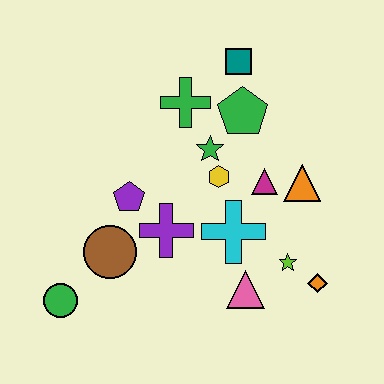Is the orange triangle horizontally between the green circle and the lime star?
No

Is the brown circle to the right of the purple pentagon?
No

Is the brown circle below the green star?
Yes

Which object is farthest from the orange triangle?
The green circle is farthest from the orange triangle.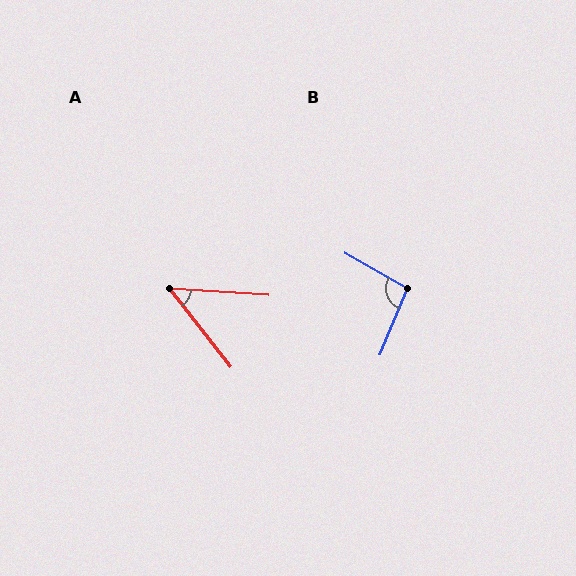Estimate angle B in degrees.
Approximately 98 degrees.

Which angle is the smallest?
A, at approximately 48 degrees.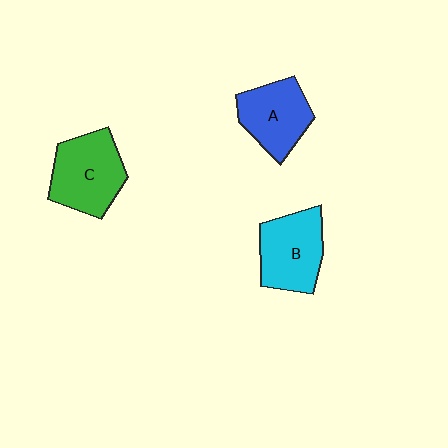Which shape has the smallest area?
Shape A (blue).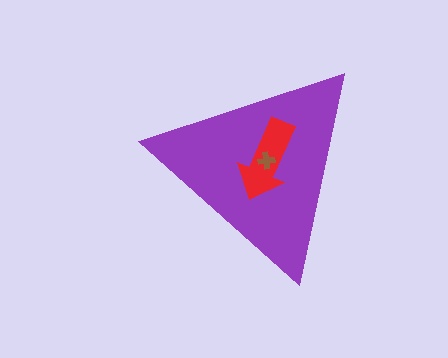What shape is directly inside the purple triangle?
The red arrow.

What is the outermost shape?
The purple triangle.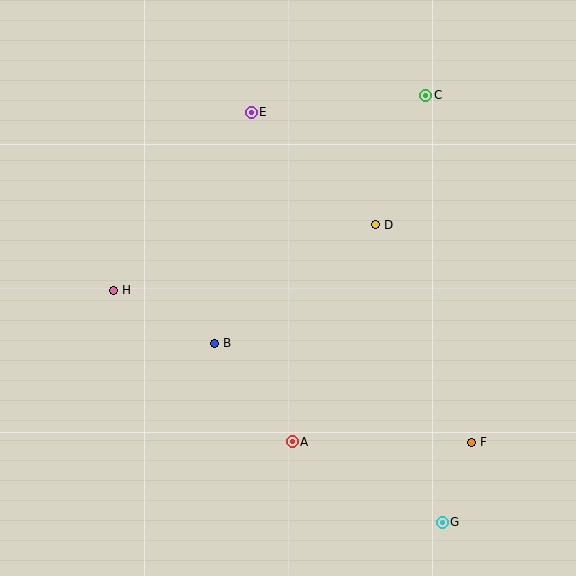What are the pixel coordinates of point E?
Point E is at (251, 112).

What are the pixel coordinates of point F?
Point F is at (472, 442).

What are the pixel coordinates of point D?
Point D is at (376, 225).